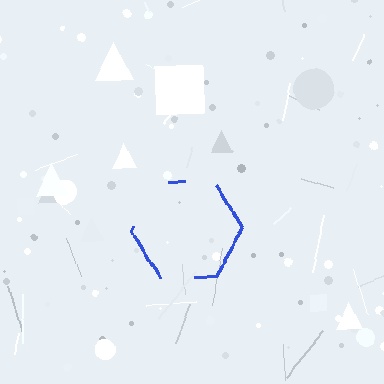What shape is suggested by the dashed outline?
The dashed outline suggests a hexagon.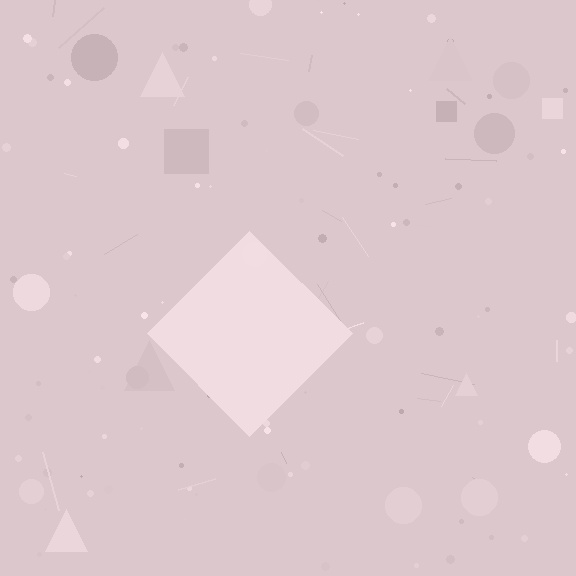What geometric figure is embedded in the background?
A diamond is embedded in the background.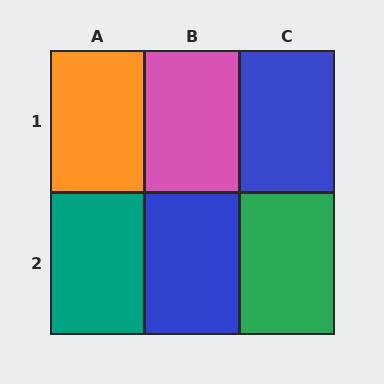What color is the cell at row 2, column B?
Blue.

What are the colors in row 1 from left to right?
Orange, pink, blue.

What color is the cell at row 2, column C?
Green.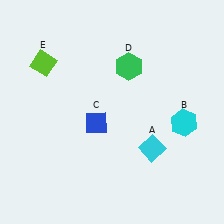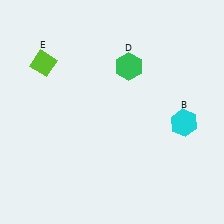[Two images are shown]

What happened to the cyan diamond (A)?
The cyan diamond (A) was removed in Image 2. It was in the bottom-right area of Image 1.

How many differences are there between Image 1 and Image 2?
There are 2 differences between the two images.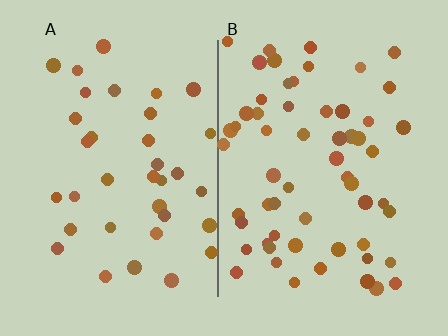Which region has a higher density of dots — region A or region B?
B (the right).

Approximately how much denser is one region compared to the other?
Approximately 1.7× — region B over region A.